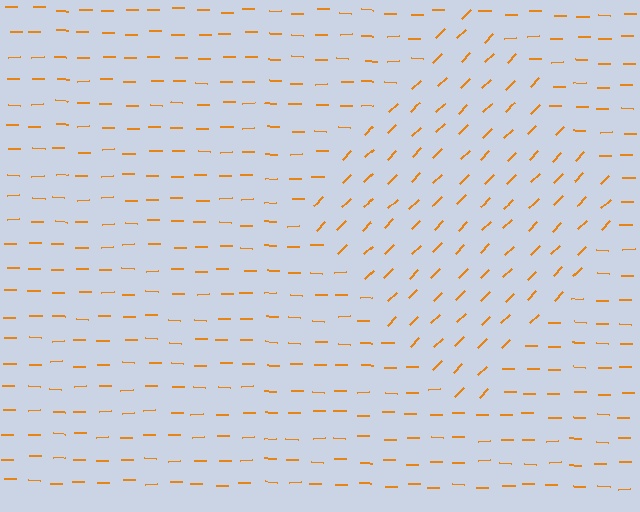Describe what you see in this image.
The image is filled with small orange line segments. A diamond region in the image has lines oriented differently from the surrounding lines, creating a visible texture boundary.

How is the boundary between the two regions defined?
The boundary is defined purely by a change in line orientation (approximately 45 degrees difference). All lines are the same color and thickness.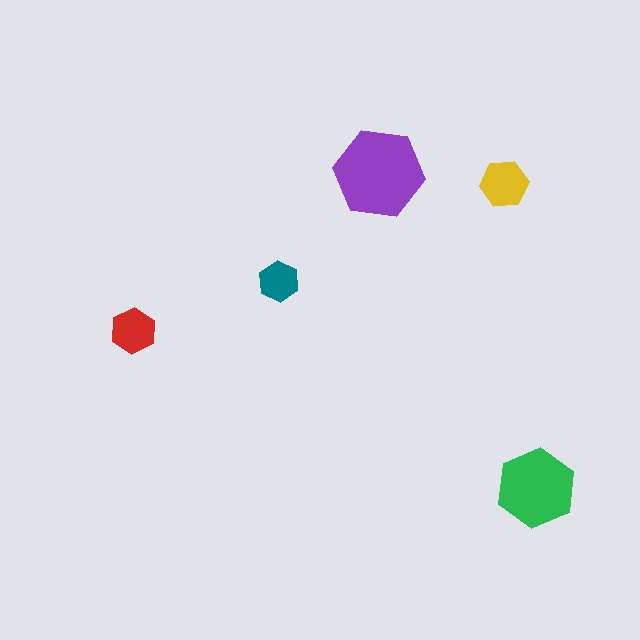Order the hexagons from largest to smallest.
the purple one, the green one, the yellow one, the red one, the teal one.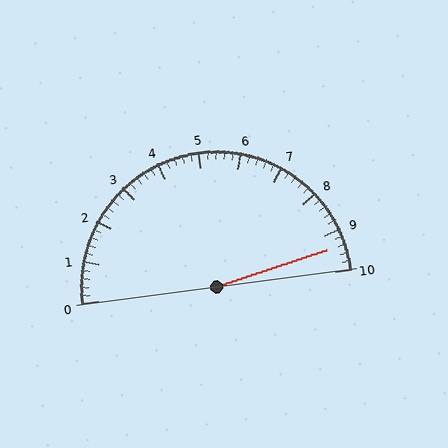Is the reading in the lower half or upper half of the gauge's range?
The reading is in the upper half of the range (0 to 10).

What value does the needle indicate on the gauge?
The needle indicates approximately 9.4.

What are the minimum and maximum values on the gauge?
The gauge ranges from 0 to 10.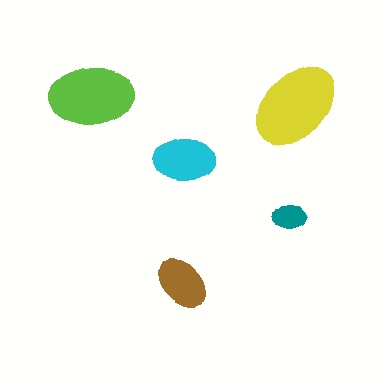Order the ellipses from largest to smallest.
the yellow one, the lime one, the cyan one, the brown one, the teal one.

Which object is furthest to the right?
The yellow ellipse is rightmost.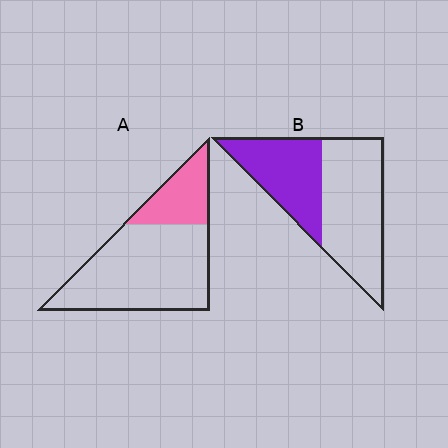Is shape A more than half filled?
No.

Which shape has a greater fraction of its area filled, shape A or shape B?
Shape B.